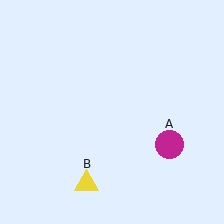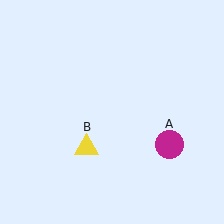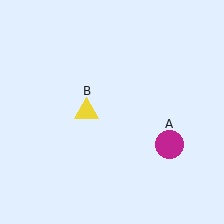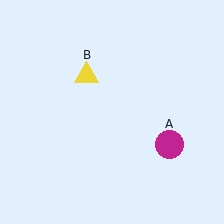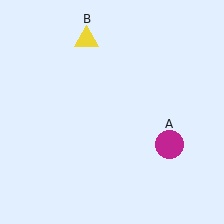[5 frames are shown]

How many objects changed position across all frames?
1 object changed position: yellow triangle (object B).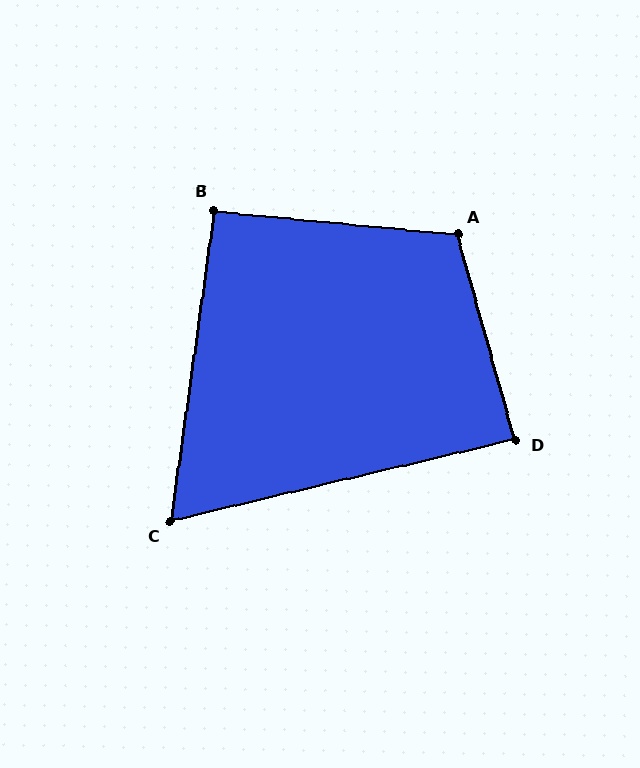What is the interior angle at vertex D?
Approximately 88 degrees (approximately right).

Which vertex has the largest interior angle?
A, at approximately 111 degrees.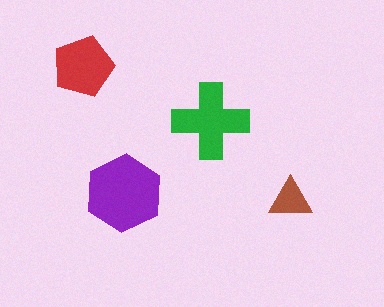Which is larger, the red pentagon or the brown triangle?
The red pentagon.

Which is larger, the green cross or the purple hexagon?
The purple hexagon.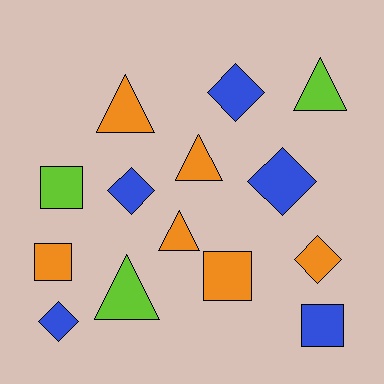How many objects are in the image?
There are 14 objects.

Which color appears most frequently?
Orange, with 6 objects.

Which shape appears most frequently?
Triangle, with 5 objects.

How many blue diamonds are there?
There are 4 blue diamonds.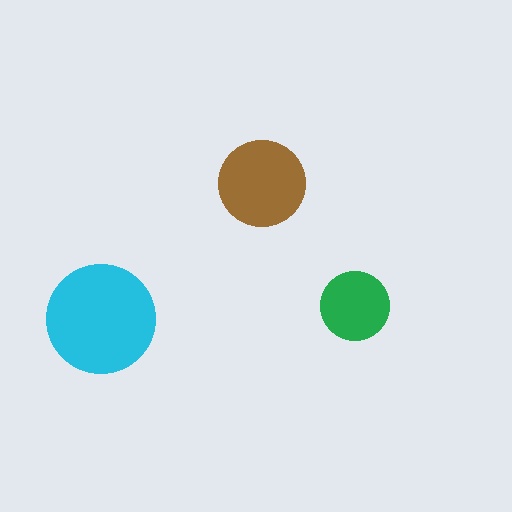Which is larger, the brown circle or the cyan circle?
The cyan one.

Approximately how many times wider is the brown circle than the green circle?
About 1.5 times wider.